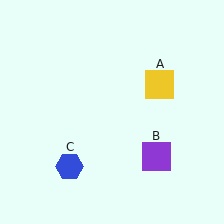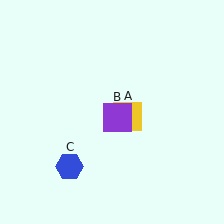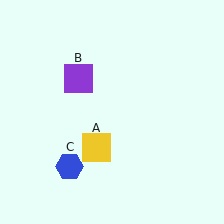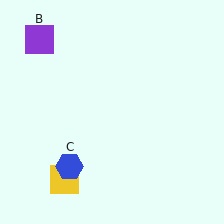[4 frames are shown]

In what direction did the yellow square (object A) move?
The yellow square (object A) moved down and to the left.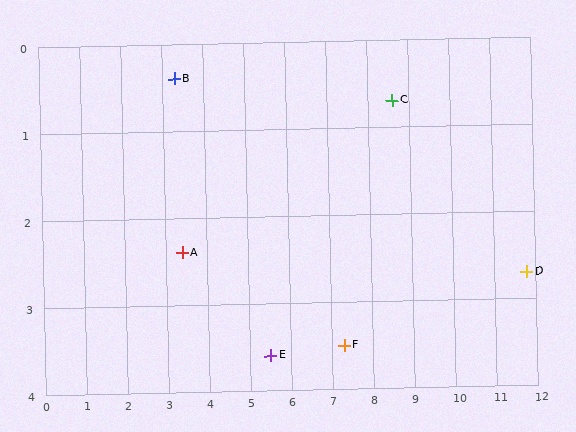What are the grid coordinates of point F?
Point F is at approximately (7.3, 3.5).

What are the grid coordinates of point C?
Point C is at approximately (8.6, 0.7).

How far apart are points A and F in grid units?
Points A and F are about 4.1 grid units apart.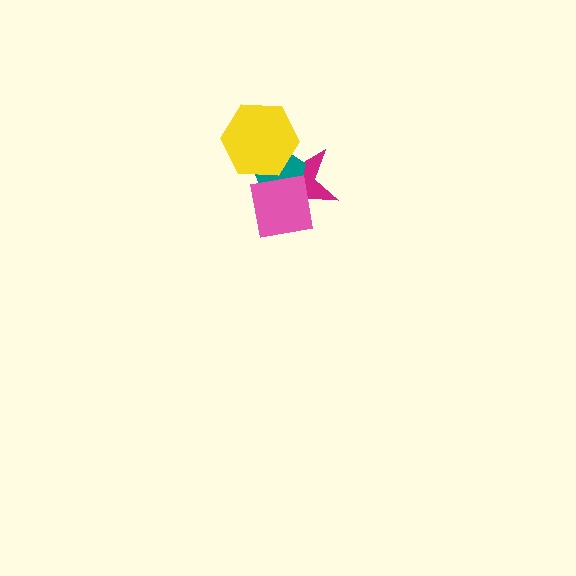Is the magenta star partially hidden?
Yes, it is partially covered by another shape.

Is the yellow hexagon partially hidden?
No, no other shape covers it.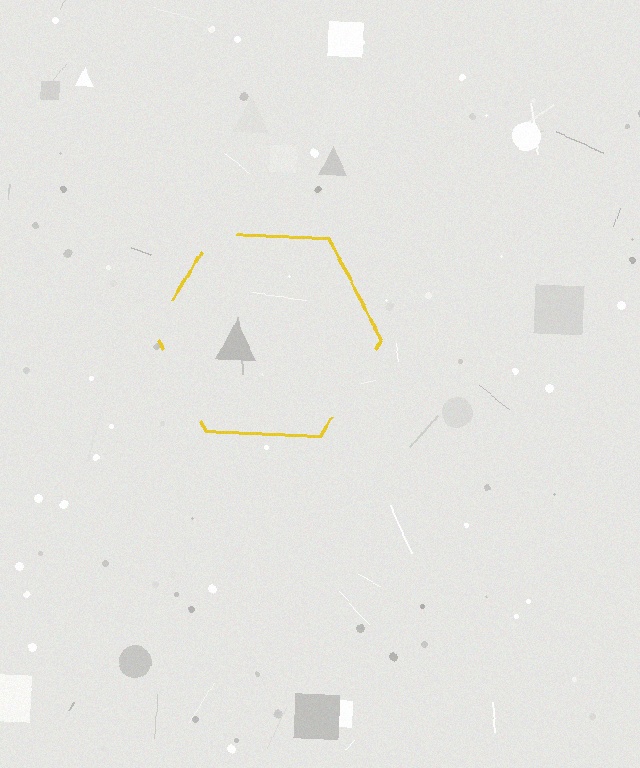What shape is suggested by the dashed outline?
The dashed outline suggests a hexagon.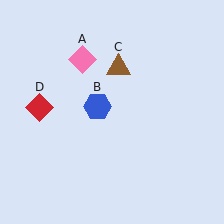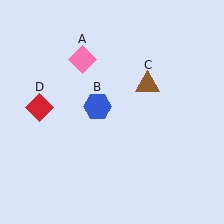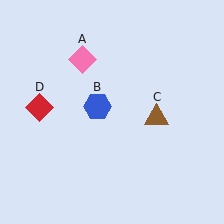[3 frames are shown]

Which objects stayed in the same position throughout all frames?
Pink diamond (object A) and blue hexagon (object B) and red diamond (object D) remained stationary.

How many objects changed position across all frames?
1 object changed position: brown triangle (object C).